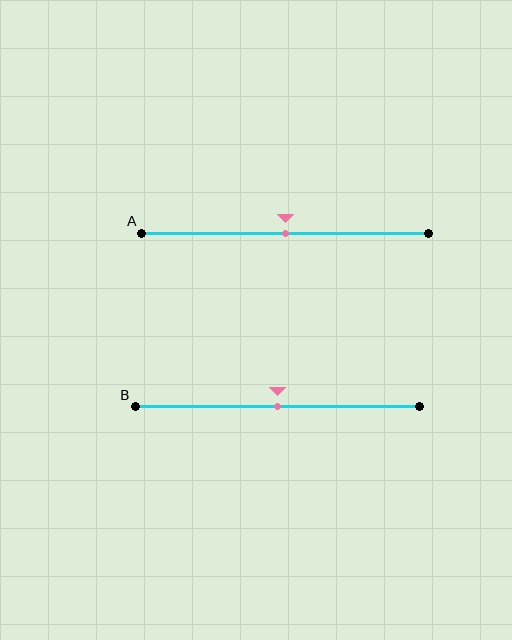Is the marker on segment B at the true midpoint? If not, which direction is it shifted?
Yes, the marker on segment B is at the true midpoint.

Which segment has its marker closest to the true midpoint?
Segment A has its marker closest to the true midpoint.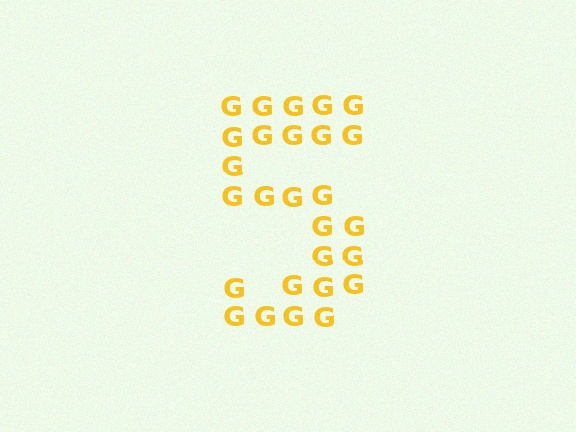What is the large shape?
The large shape is the digit 5.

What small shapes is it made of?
It is made of small letter G's.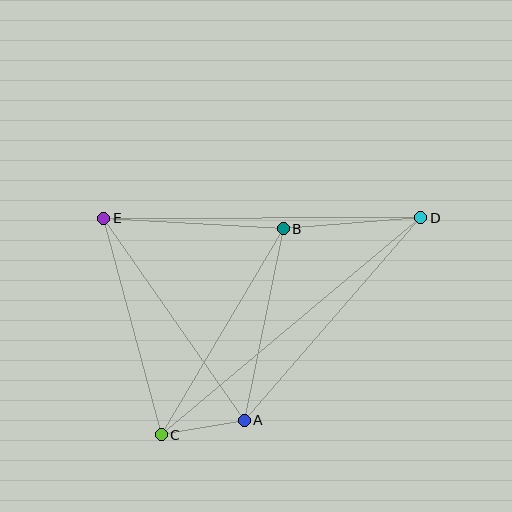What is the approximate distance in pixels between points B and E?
The distance between B and E is approximately 180 pixels.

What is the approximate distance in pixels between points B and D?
The distance between B and D is approximately 138 pixels.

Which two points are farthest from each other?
Points C and D are farthest from each other.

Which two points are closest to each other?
Points A and C are closest to each other.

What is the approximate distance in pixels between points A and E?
The distance between A and E is approximately 246 pixels.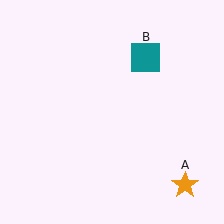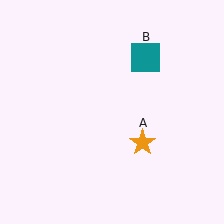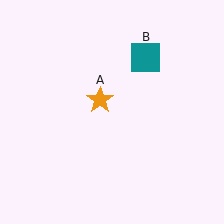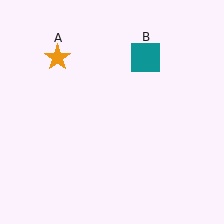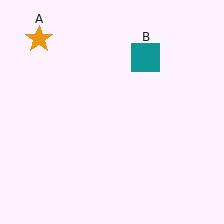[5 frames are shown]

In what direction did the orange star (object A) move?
The orange star (object A) moved up and to the left.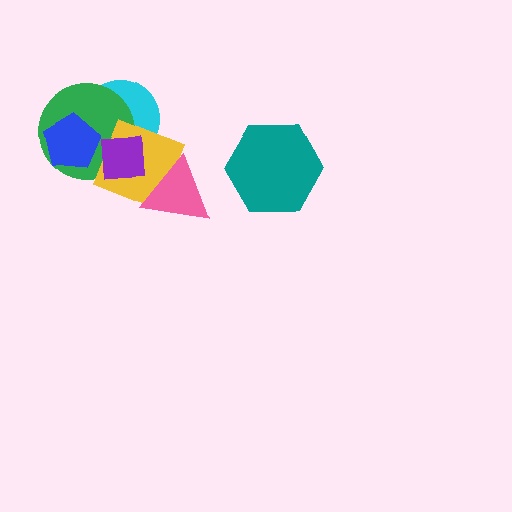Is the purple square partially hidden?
No, no other shape covers it.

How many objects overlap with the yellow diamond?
5 objects overlap with the yellow diamond.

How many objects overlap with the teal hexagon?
0 objects overlap with the teal hexagon.